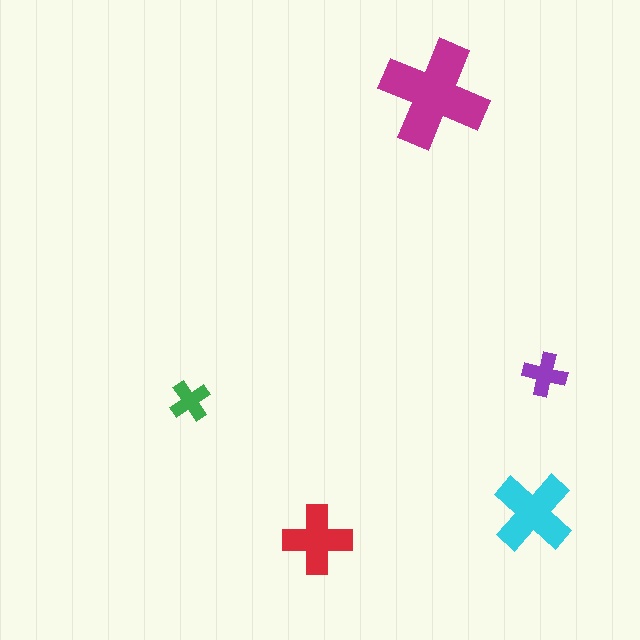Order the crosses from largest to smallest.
the magenta one, the cyan one, the red one, the purple one, the green one.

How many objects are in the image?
There are 5 objects in the image.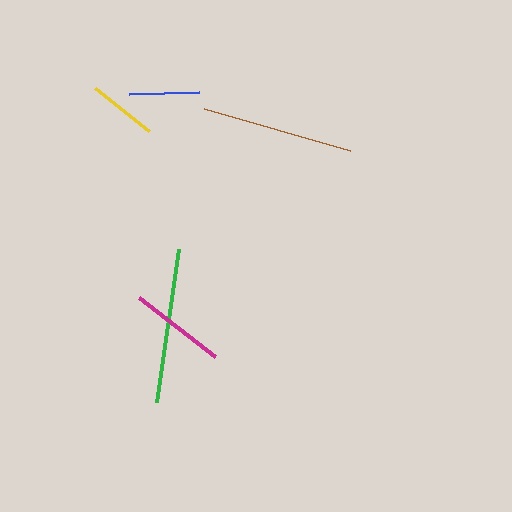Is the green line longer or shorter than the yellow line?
The green line is longer than the yellow line.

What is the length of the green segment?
The green segment is approximately 154 pixels long.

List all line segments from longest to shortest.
From longest to shortest: green, brown, magenta, yellow, blue.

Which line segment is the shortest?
The blue line is the shortest at approximately 70 pixels.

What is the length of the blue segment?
The blue segment is approximately 70 pixels long.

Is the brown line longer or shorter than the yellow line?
The brown line is longer than the yellow line.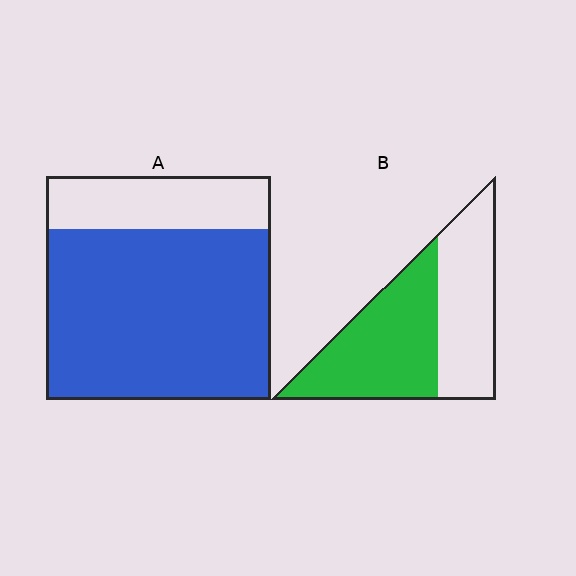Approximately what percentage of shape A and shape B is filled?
A is approximately 75% and B is approximately 55%.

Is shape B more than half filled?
Yes.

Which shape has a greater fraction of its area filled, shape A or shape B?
Shape A.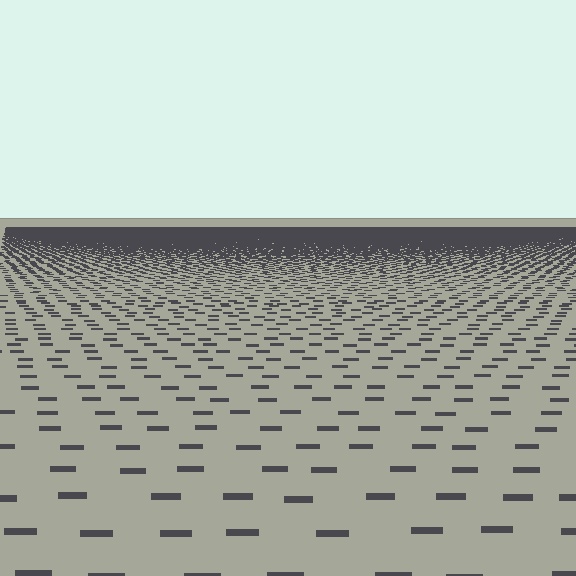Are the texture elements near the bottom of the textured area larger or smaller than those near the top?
Larger. Near the bottom, elements are closer to the viewer and appear at a bigger on-screen size.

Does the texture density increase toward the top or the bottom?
Density increases toward the top.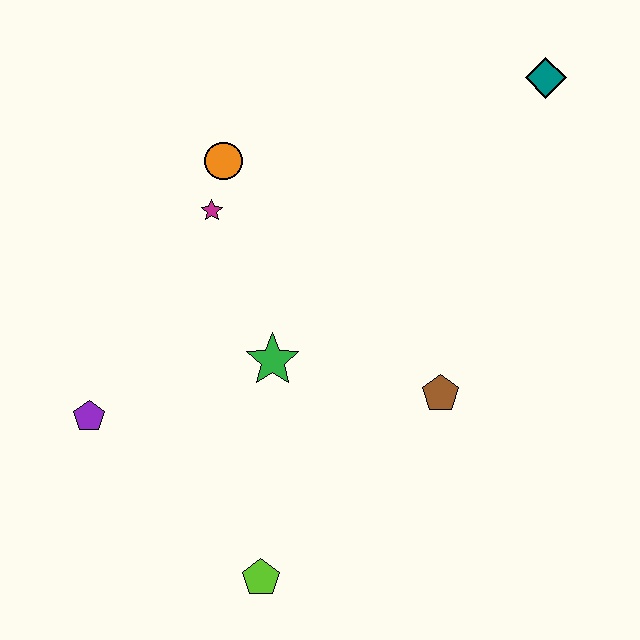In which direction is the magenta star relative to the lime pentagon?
The magenta star is above the lime pentagon.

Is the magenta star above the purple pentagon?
Yes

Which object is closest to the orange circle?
The magenta star is closest to the orange circle.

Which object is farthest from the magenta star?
The lime pentagon is farthest from the magenta star.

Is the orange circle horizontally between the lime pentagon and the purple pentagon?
Yes